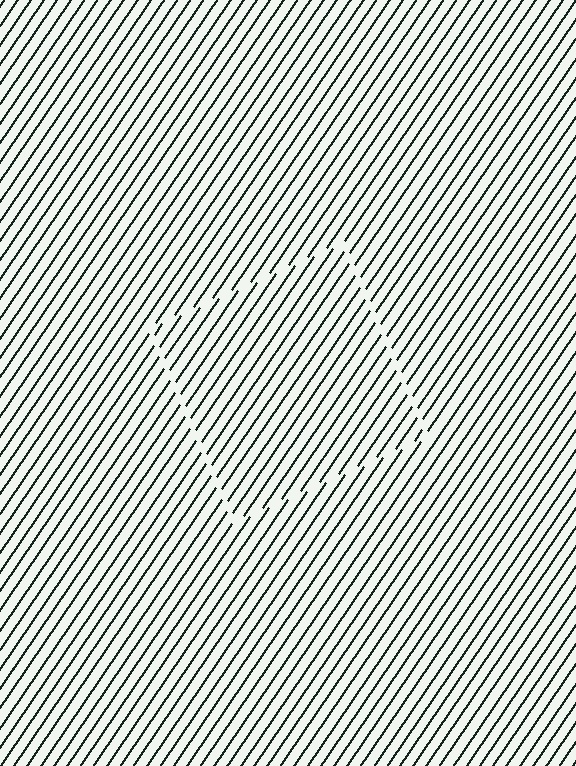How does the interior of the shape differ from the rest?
The interior of the shape contains the same grating, shifted by half a period — the contour is defined by the phase discontinuity where line-ends from the inner and outer gratings abut.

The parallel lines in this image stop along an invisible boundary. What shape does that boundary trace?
An illusory square. The interior of the shape contains the same grating, shifted by half a period — the contour is defined by the phase discontinuity where line-ends from the inner and outer gratings abut.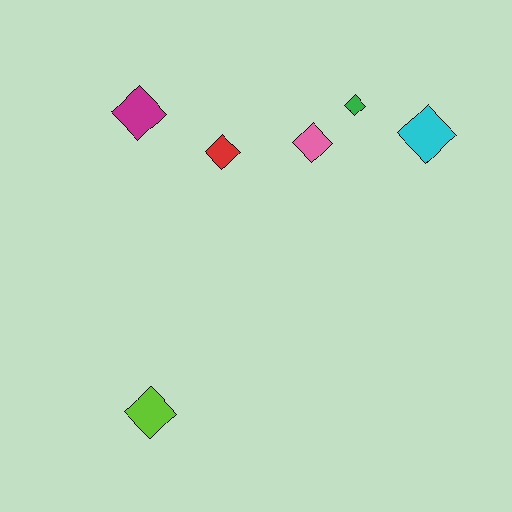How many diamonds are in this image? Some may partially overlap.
There are 6 diamonds.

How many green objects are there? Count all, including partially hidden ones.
There is 1 green object.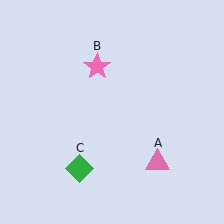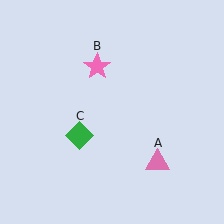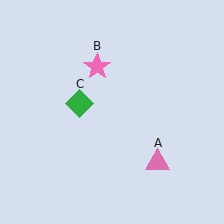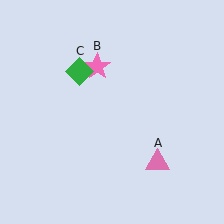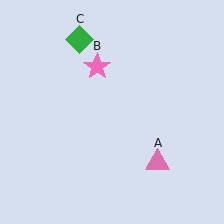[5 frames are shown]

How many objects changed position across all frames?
1 object changed position: green diamond (object C).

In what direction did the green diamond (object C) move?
The green diamond (object C) moved up.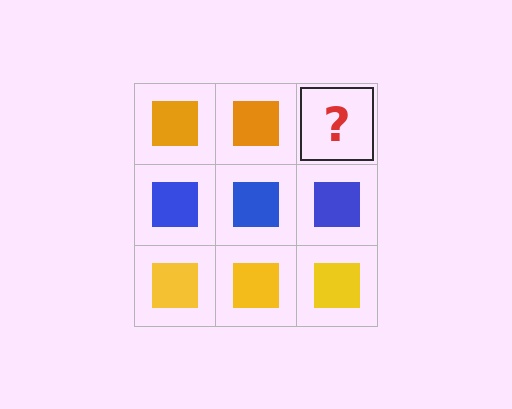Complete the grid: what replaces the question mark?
The question mark should be replaced with an orange square.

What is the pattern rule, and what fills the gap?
The rule is that each row has a consistent color. The gap should be filled with an orange square.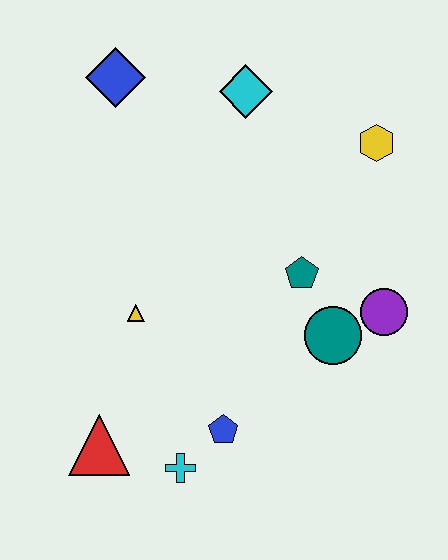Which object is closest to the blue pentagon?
The cyan cross is closest to the blue pentagon.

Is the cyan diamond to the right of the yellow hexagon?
No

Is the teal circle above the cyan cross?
Yes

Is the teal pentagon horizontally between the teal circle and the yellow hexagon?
No